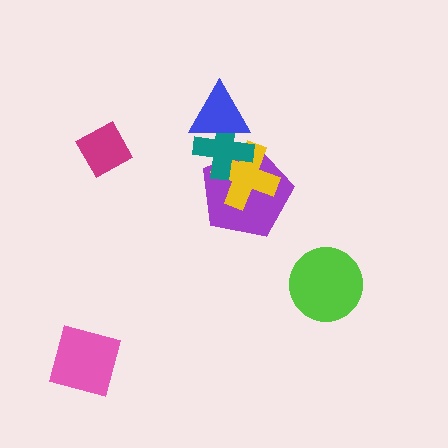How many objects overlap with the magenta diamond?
0 objects overlap with the magenta diamond.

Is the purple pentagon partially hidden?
Yes, it is partially covered by another shape.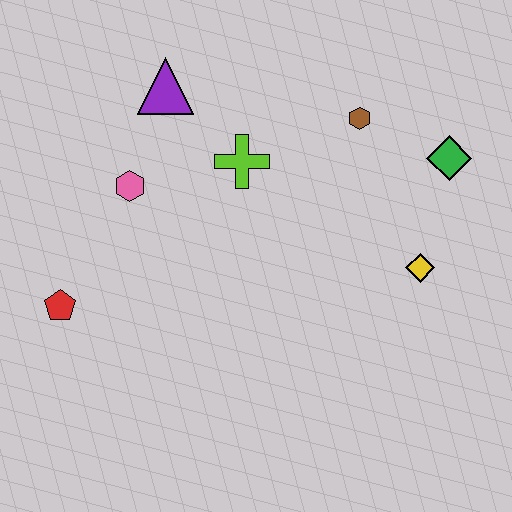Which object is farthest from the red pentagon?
The green diamond is farthest from the red pentagon.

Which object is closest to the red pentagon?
The pink hexagon is closest to the red pentagon.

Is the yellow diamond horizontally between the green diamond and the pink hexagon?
Yes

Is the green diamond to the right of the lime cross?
Yes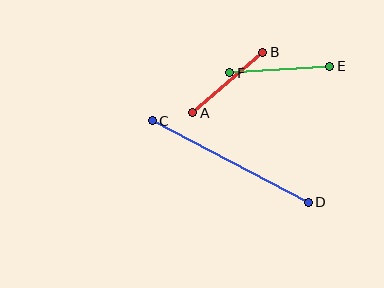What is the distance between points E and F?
The distance is approximately 100 pixels.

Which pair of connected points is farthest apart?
Points C and D are farthest apart.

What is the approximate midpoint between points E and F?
The midpoint is at approximately (280, 69) pixels.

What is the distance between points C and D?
The distance is approximately 176 pixels.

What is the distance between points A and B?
The distance is approximately 93 pixels.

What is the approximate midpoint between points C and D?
The midpoint is at approximately (230, 162) pixels.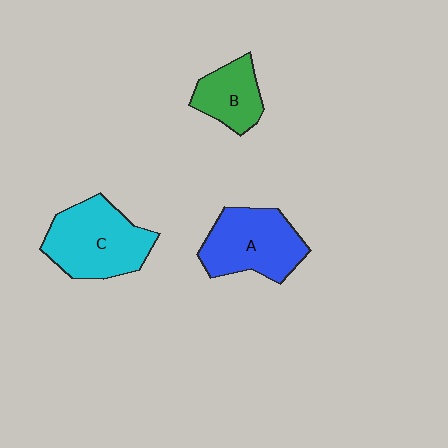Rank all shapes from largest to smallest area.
From largest to smallest: C (cyan), A (blue), B (green).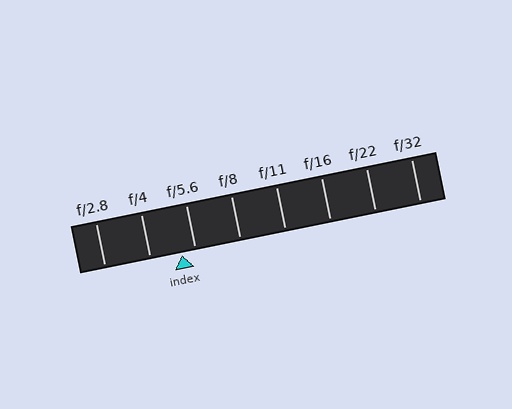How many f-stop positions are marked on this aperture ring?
There are 8 f-stop positions marked.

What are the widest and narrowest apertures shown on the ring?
The widest aperture shown is f/2.8 and the narrowest is f/32.